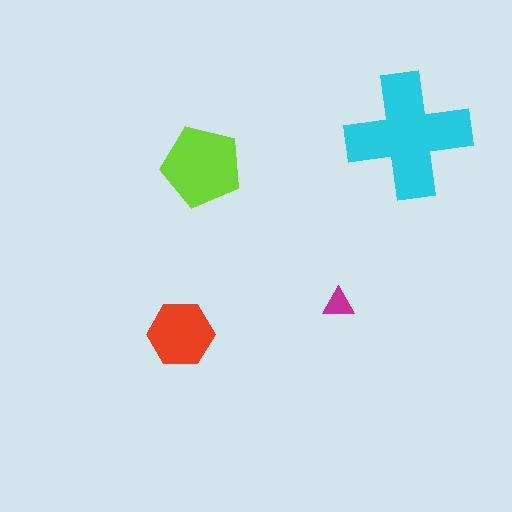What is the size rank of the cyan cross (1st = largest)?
1st.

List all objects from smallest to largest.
The magenta triangle, the red hexagon, the lime pentagon, the cyan cross.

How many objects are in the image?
There are 4 objects in the image.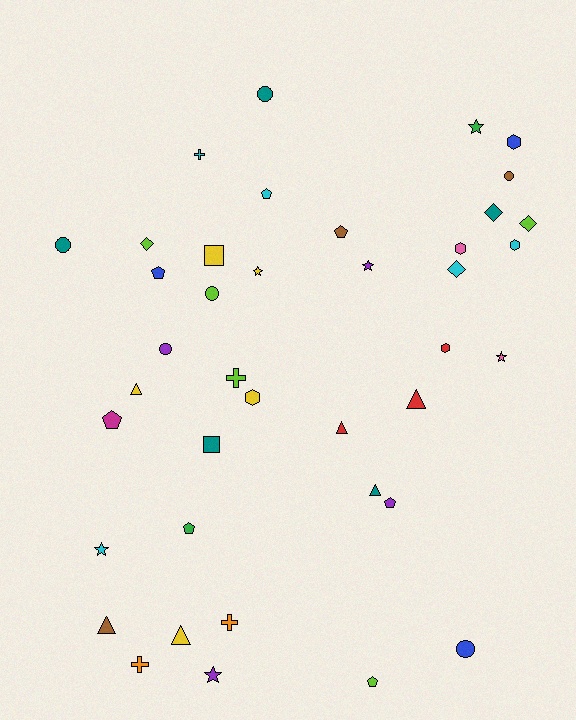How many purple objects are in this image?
There are 4 purple objects.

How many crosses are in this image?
There are 4 crosses.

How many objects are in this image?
There are 40 objects.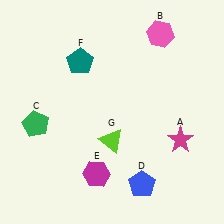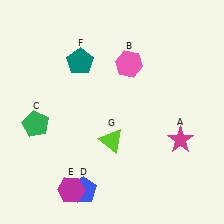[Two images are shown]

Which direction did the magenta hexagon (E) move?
The magenta hexagon (E) moved left.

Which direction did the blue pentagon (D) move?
The blue pentagon (D) moved left.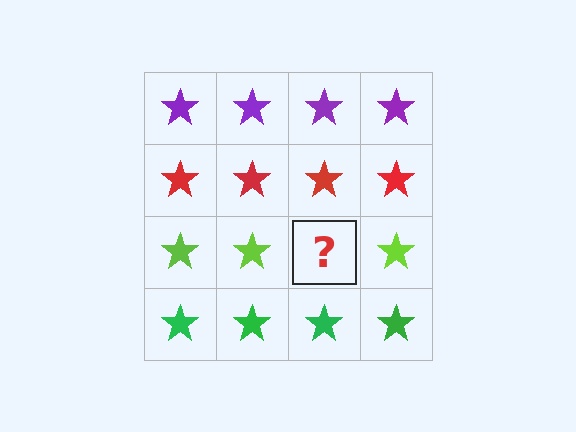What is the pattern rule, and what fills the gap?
The rule is that each row has a consistent color. The gap should be filled with a lime star.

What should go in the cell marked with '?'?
The missing cell should contain a lime star.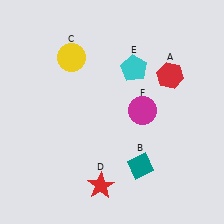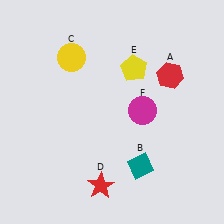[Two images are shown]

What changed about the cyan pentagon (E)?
In Image 1, E is cyan. In Image 2, it changed to yellow.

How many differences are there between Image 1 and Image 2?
There is 1 difference between the two images.